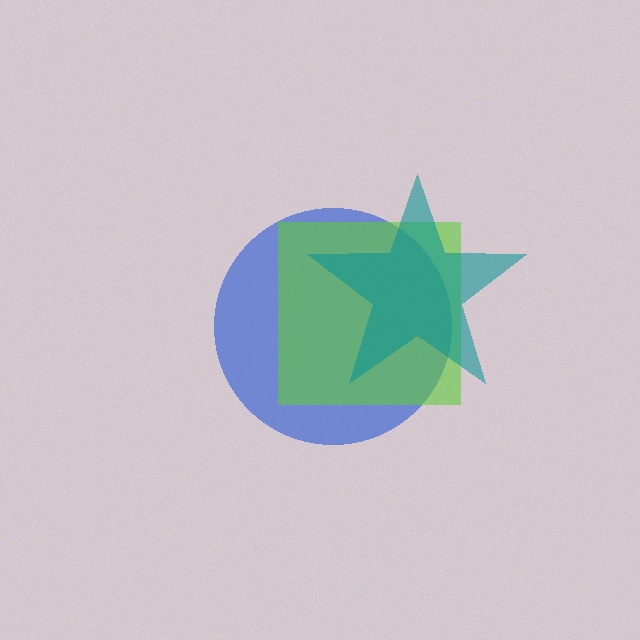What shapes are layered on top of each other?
The layered shapes are: a blue circle, a lime square, a teal star.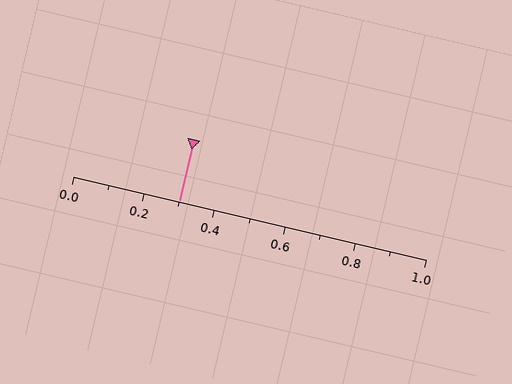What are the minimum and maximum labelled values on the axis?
The axis runs from 0.0 to 1.0.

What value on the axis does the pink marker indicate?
The marker indicates approximately 0.3.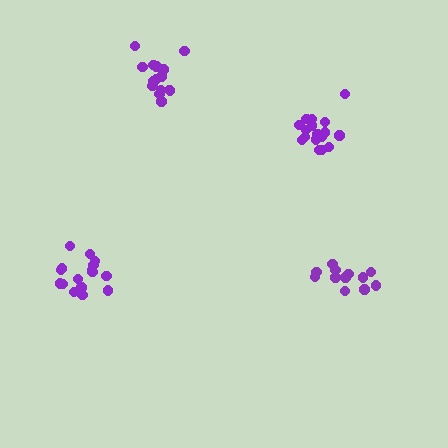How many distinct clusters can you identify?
There are 4 distinct clusters.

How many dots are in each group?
Group 1: 17 dots, Group 2: 17 dots, Group 3: 16 dots, Group 4: 12 dots (62 total).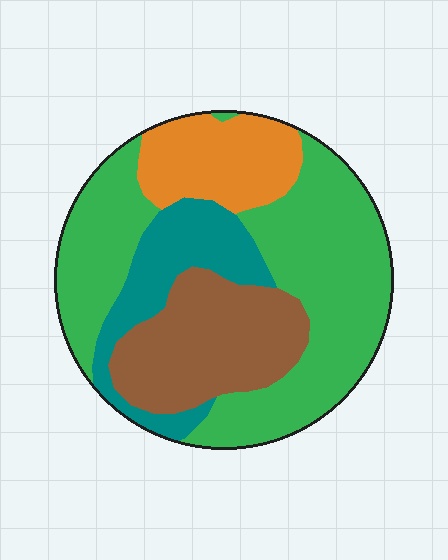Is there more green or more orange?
Green.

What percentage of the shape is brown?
Brown covers roughly 20% of the shape.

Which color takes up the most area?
Green, at roughly 50%.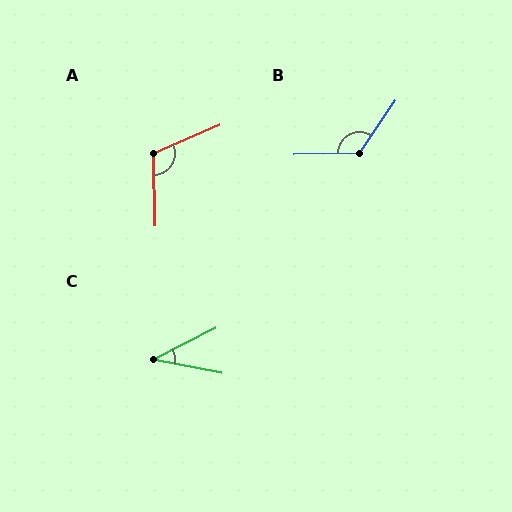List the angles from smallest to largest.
C (38°), A (112°), B (125°).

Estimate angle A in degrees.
Approximately 112 degrees.